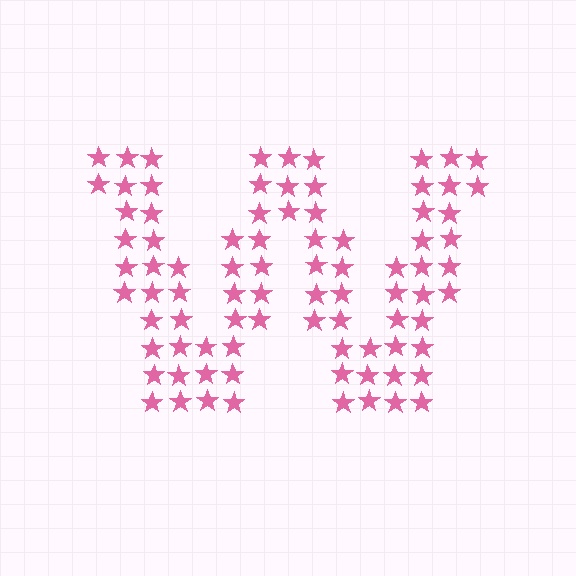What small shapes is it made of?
It is made of small stars.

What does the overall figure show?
The overall figure shows the letter W.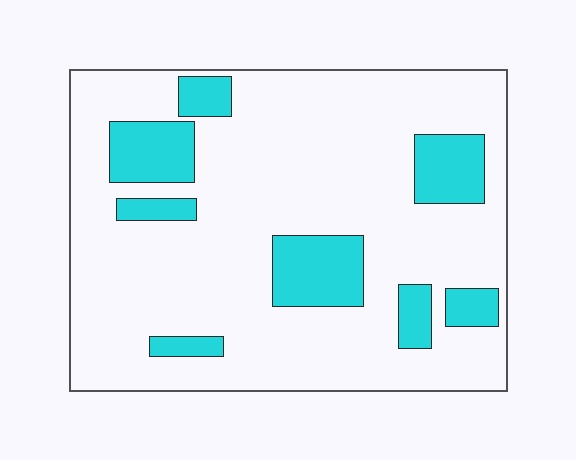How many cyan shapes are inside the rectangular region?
8.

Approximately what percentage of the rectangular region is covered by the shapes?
Approximately 20%.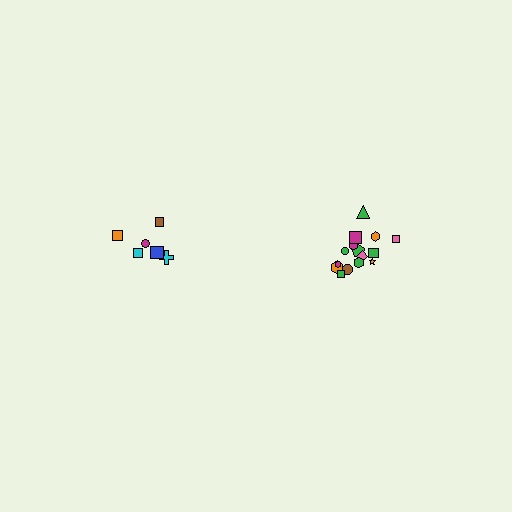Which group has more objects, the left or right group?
The right group.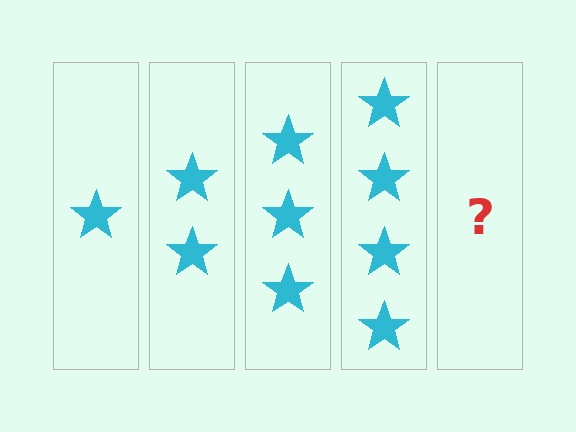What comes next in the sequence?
The next element should be 5 stars.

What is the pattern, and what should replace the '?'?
The pattern is that each step adds one more star. The '?' should be 5 stars.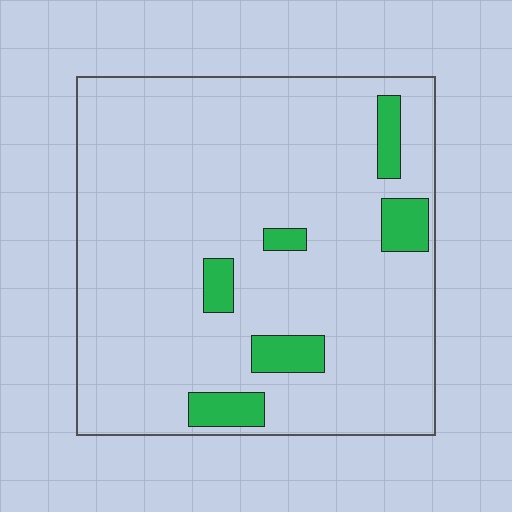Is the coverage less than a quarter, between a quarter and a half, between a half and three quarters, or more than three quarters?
Less than a quarter.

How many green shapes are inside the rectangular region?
6.